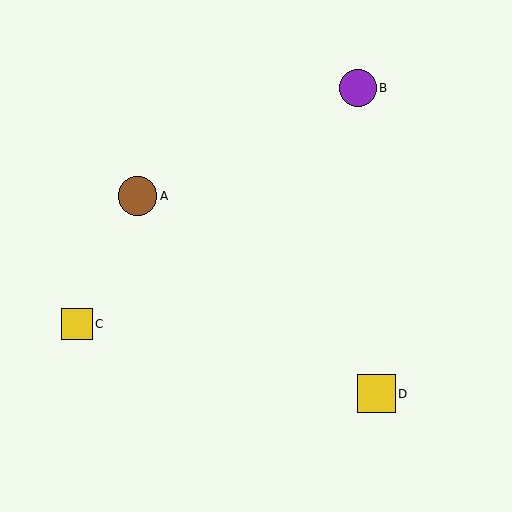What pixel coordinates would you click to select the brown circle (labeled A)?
Click at (137, 196) to select the brown circle A.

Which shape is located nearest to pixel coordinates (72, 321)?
The yellow square (labeled C) at (77, 324) is nearest to that location.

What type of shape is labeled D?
Shape D is a yellow square.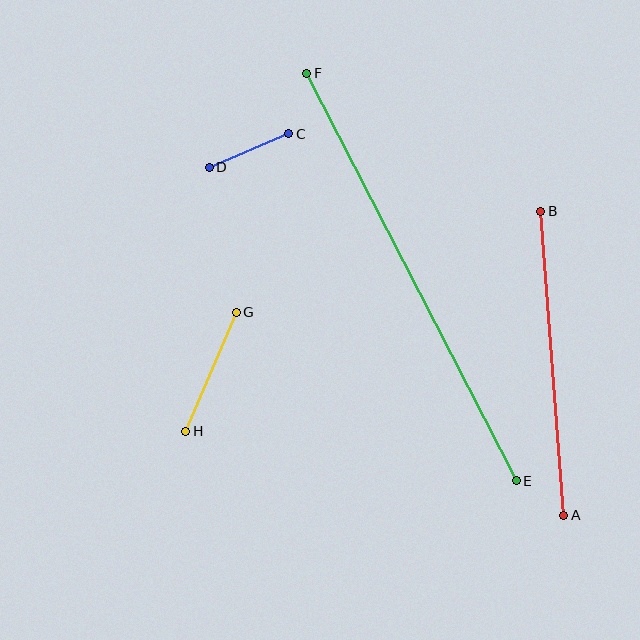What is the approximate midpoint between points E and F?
The midpoint is at approximately (411, 277) pixels.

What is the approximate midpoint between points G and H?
The midpoint is at approximately (211, 372) pixels.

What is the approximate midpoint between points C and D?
The midpoint is at approximately (249, 150) pixels.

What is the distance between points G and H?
The distance is approximately 129 pixels.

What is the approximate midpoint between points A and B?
The midpoint is at approximately (552, 363) pixels.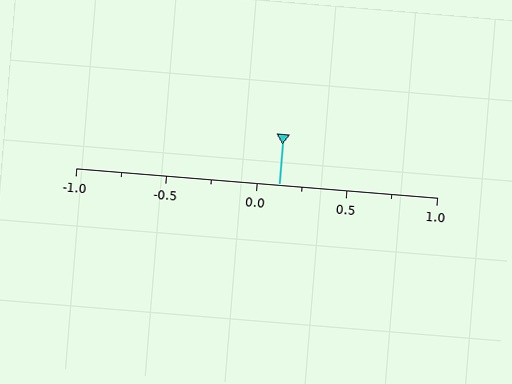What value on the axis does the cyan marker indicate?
The marker indicates approximately 0.12.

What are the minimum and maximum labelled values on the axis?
The axis runs from -1.0 to 1.0.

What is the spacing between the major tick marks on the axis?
The major ticks are spaced 0.5 apart.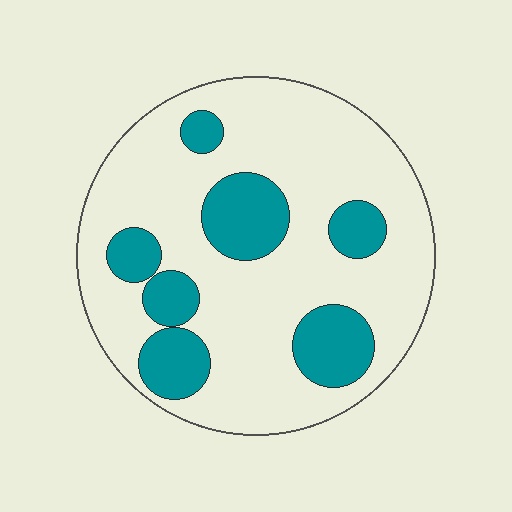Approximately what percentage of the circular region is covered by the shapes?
Approximately 25%.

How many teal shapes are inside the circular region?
7.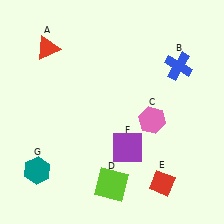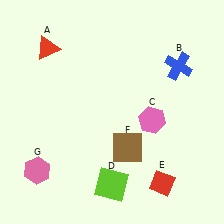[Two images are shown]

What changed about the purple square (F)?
In Image 1, F is purple. In Image 2, it changed to brown.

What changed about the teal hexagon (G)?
In Image 1, G is teal. In Image 2, it changed to pink.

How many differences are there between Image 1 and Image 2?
There are 2 differences between the two images.